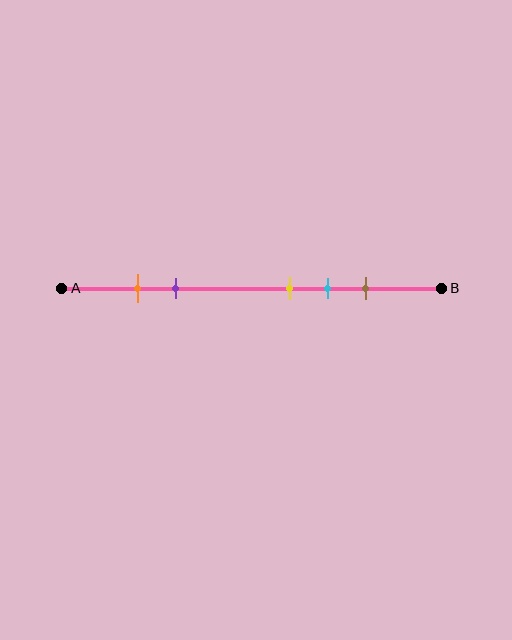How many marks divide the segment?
There are 5 marks dividing the segment.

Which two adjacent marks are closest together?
The orange and purple marks are the closest adjacent pair.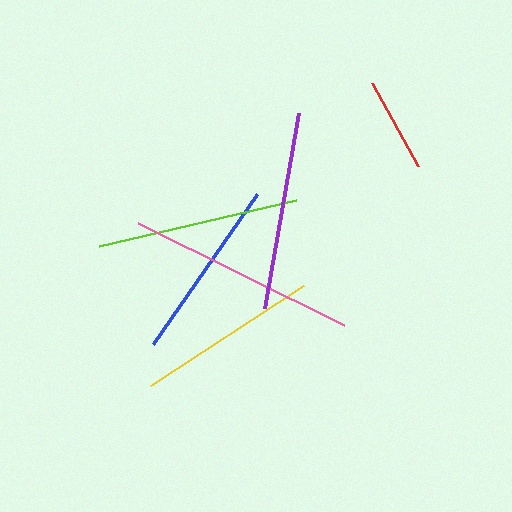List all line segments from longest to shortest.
From longest to shortest: pink, lime, purple, yellow, blue, red.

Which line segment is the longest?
The pink line is the longest at approximately 230 pixels.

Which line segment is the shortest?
The red line is the shortest at approximately 95 pixels.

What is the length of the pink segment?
The pink segment is approximately 230 pixels long.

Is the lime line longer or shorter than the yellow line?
The lime line is longer than the yellow line.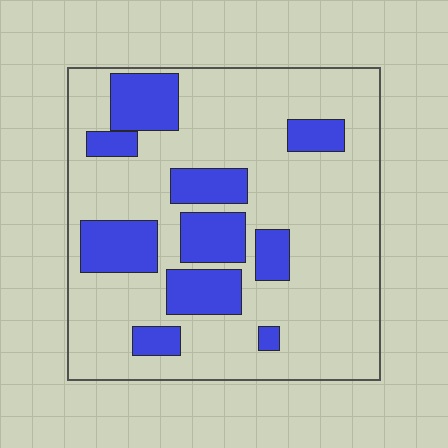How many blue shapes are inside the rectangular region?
10.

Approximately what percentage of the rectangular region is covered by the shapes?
Approximately 25%.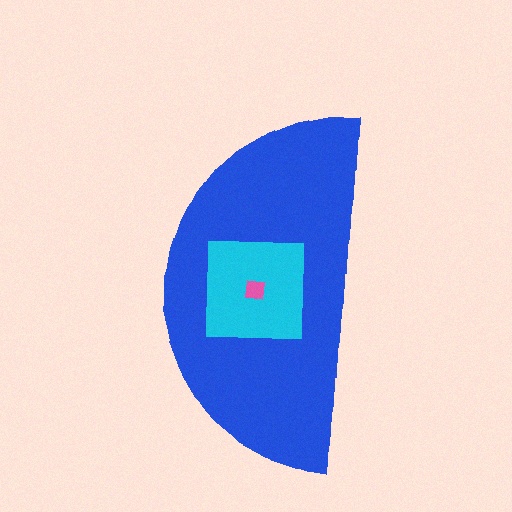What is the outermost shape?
The blue semicircle.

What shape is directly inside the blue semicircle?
The cyan square.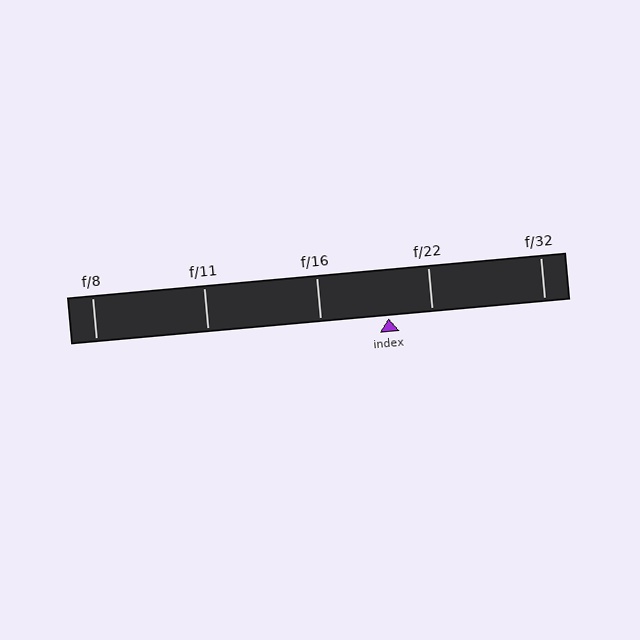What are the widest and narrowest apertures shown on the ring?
The widest aperture shown is f/8 and the narrowest is f/32.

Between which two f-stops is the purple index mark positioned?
The index mark is between f/16 and f/22.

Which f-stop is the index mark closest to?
The index mark is closest to f/22.